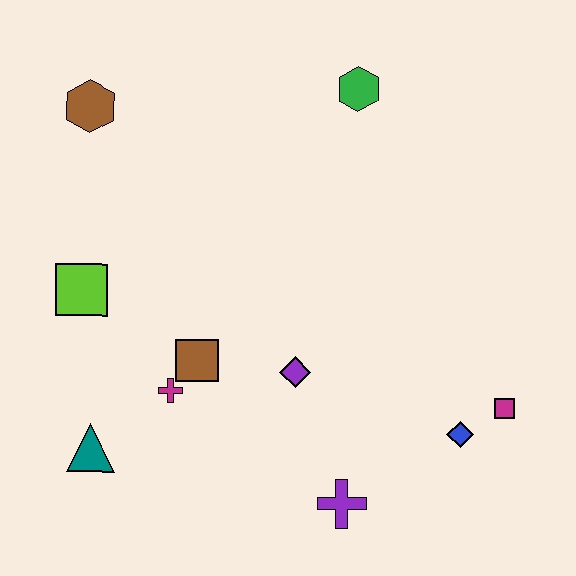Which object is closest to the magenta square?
The blue diamond is closest to the magenta square.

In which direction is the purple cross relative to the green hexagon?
The purple cross is below the green hexagon.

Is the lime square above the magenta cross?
Yes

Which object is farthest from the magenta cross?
The green hexagon is farthest from the magenta cross.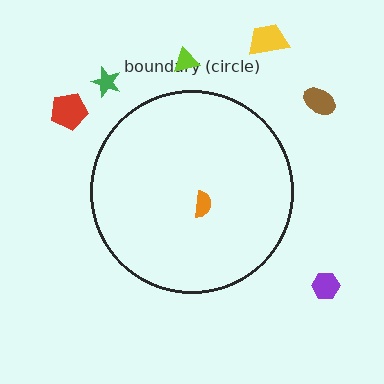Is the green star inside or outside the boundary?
Outside.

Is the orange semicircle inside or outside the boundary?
Inside.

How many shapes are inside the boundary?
1 inside, 6 outside.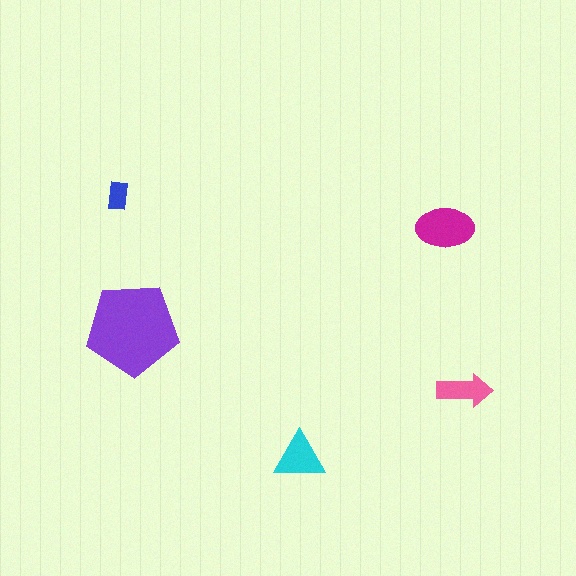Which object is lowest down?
The cyan triangle is bottommost.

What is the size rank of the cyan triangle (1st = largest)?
3rd.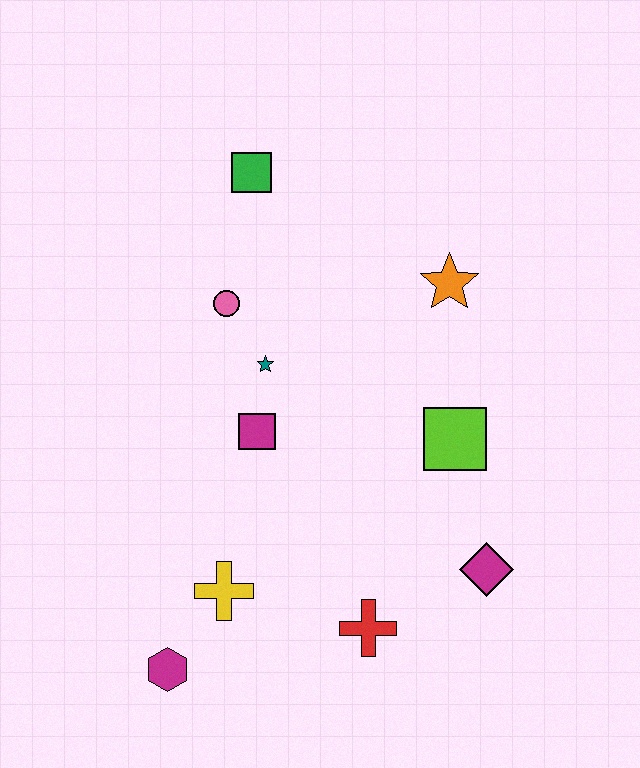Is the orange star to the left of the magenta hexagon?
No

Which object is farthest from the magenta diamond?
The green square is farthest from the magenta diamond.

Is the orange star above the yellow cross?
Yes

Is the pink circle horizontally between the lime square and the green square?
No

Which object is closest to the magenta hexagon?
The yellow cross is closest to the magenta hexagon.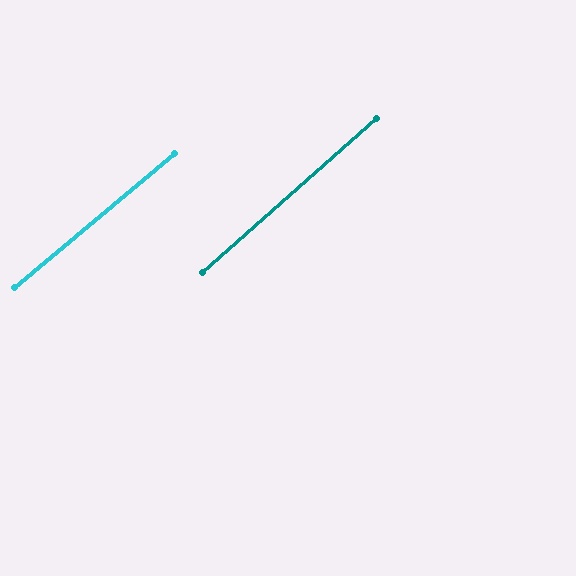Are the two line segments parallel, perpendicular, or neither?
Parallel — their directions differ by only 1.8°.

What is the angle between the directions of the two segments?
Approximately 2 degrees.